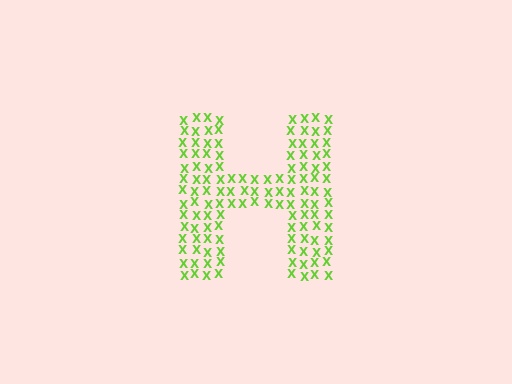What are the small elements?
The small elements are letter X's.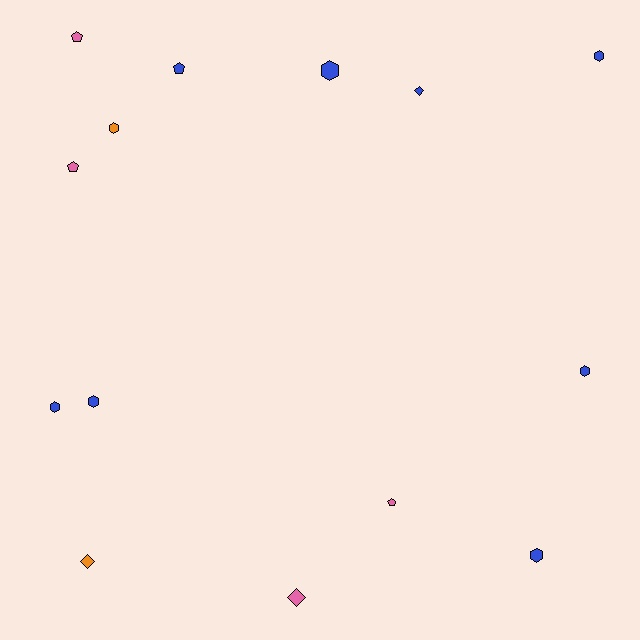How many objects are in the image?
There are 14 objects.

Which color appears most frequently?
Blue, with 8 objects.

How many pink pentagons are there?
There are 3 pink pentagons.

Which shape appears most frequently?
Hexagon, with 7 objects.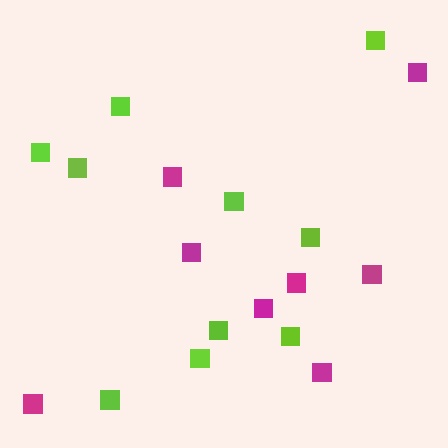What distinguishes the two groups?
There are 2 groups: one group of magenta squares (8) and one group of lime squares (10).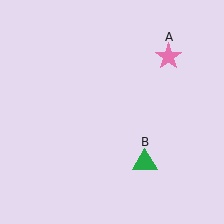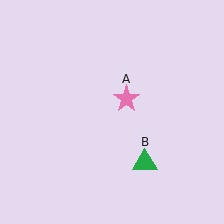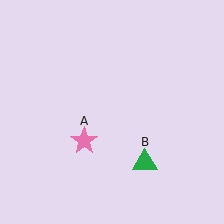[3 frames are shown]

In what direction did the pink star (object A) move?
The pink star (object A) moved down and to the left.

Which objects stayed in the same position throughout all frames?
Green triangle (object B) remained stationary.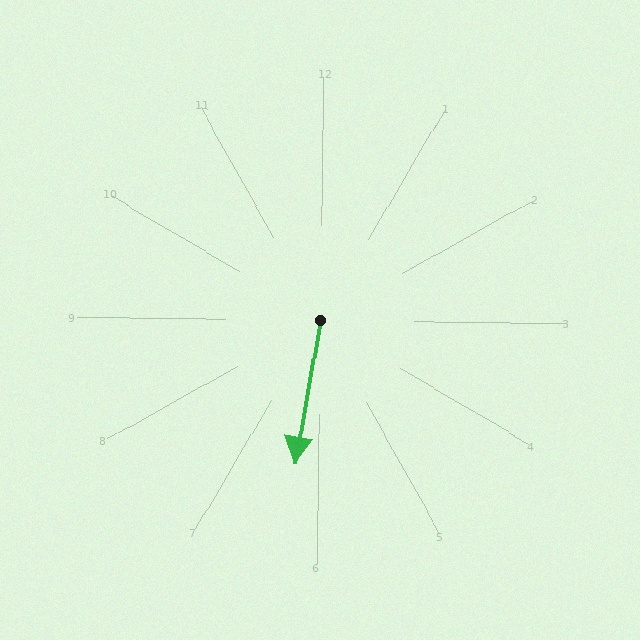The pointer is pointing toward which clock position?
Roughly 6 o'clock.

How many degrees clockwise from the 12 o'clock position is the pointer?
Approximately 189 degrees.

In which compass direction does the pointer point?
South.